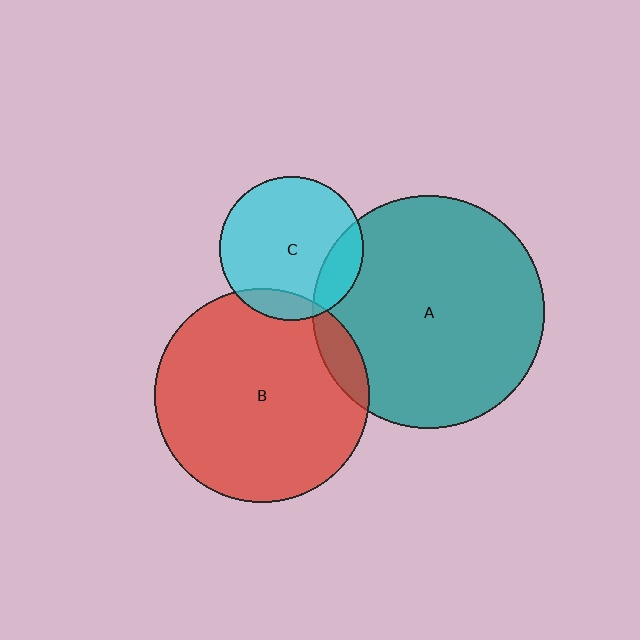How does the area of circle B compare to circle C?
Approximately 2.2 times.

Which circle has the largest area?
Circle A (teal).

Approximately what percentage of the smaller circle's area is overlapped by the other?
Approximately 10%.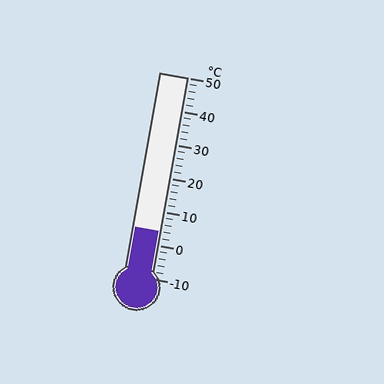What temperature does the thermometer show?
The thermometer shows approximately 4°C.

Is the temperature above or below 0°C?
The temperature is above 0°C.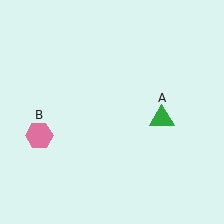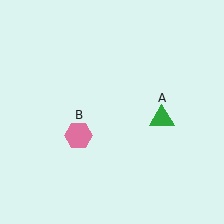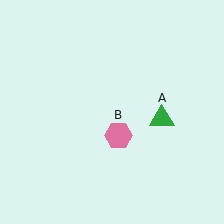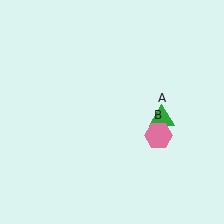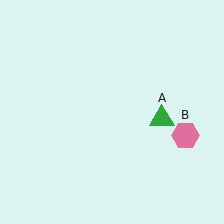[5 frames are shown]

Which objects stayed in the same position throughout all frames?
Green triangle (object A) remained stationary.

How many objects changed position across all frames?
1 object changed position: pink hexagon (object B).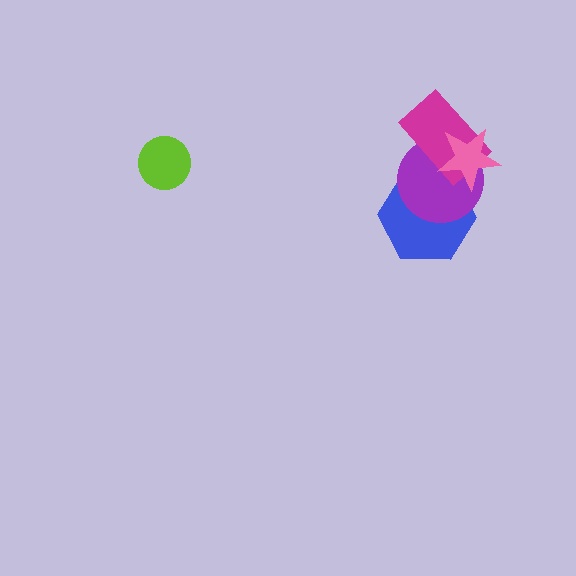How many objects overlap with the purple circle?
3 objects overlap with the purple circle.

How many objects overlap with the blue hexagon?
3 objects overlap with the blue hexagon.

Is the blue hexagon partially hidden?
Yes, it is partially covered by another shape.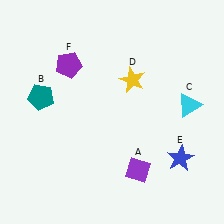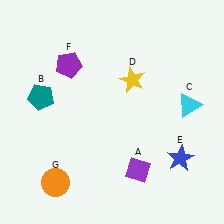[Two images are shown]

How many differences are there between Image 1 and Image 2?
There is 1 difference between the two images.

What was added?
An orange circle (G) was added in Image 2.